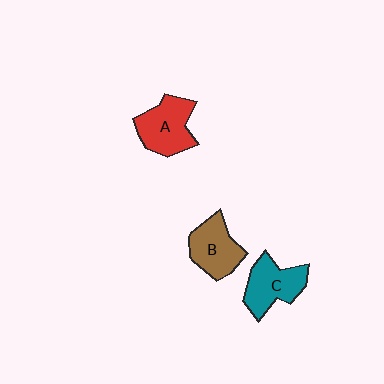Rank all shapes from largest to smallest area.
From largest to smallest: A (red), C (teal), B (brown).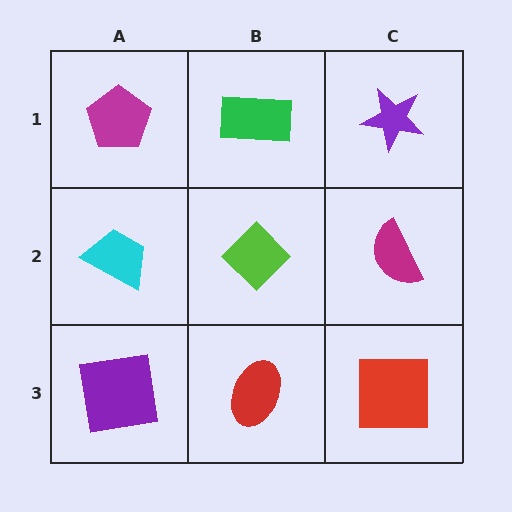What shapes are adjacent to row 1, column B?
A lime diamond (row 2, column B), a magenta pentagon (row 1, column A), a purple star (row 1, column C).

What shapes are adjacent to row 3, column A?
A cyan trapezoid (row 2, column A), a red ellipse (row 3, column B).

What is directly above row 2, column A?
A magenta pentagon.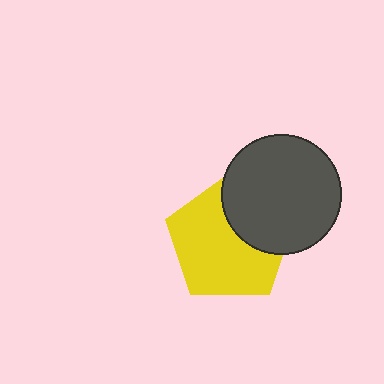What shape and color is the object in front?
The object in front is a dark gray circle.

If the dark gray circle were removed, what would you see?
You would see the complete yellow pentagon.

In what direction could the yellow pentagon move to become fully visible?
The yellow pentagon could move toward the lower-left. That would shift it out from behind the dark gray circle entirely.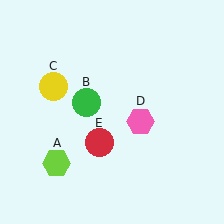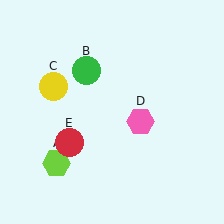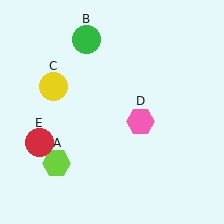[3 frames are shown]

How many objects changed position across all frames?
2 objects changed position: green circle (object B), red circle (object E).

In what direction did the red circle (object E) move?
The red circle (object E) moved left.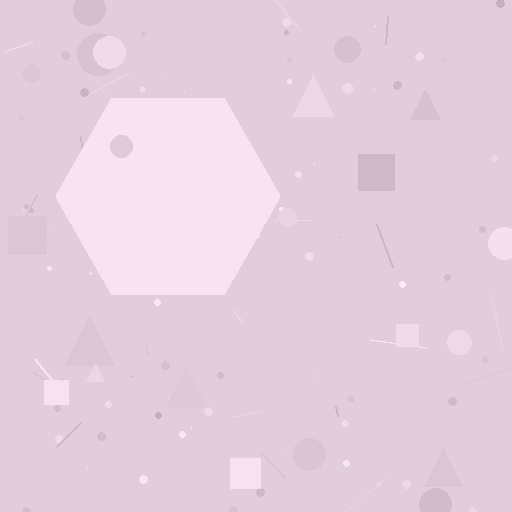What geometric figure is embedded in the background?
A hexagon is embedded in the background.